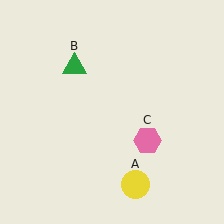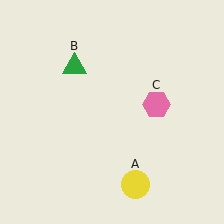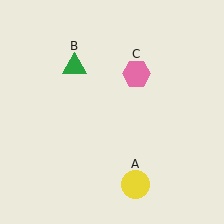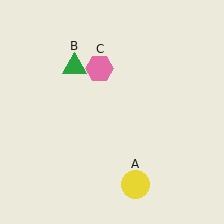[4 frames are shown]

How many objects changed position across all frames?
1 object changed position: pink hexagon (object C).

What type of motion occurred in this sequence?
The pink hexagon (object C) rotated counterclockwise around the center of the scene.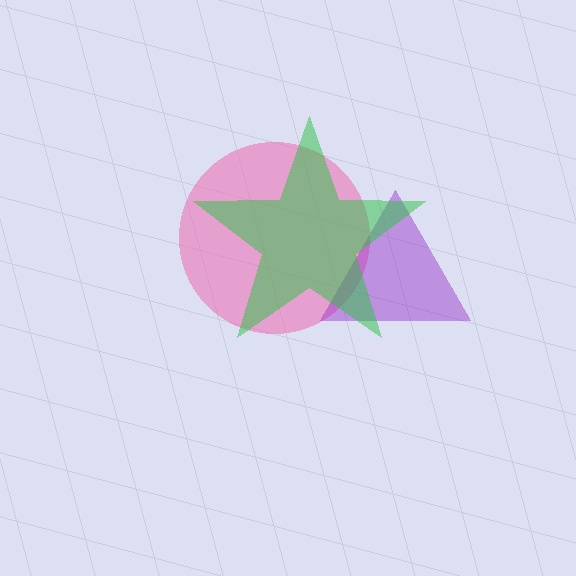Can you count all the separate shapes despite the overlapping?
Yes, there are 3 separate shapes.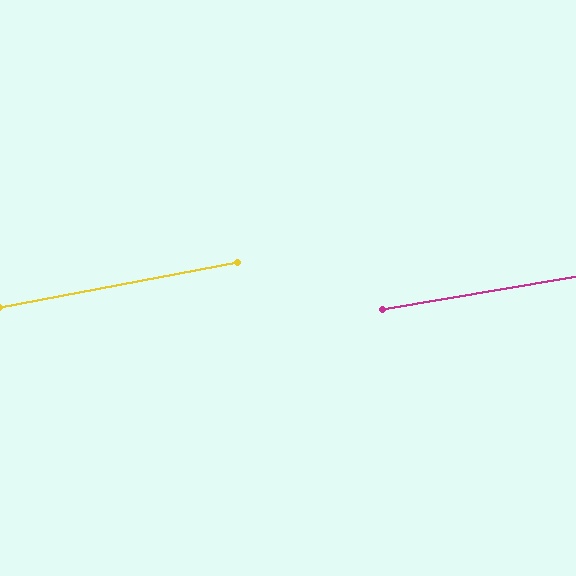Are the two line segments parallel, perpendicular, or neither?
Parallel — their directions differ by only 1.3°.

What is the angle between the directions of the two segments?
Approximately 1 degree.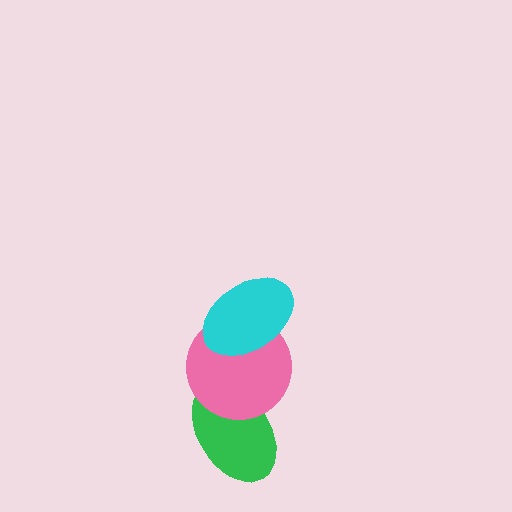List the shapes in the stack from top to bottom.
From top to bottom: the cyan ellipse, the pink circle, the green ellipse.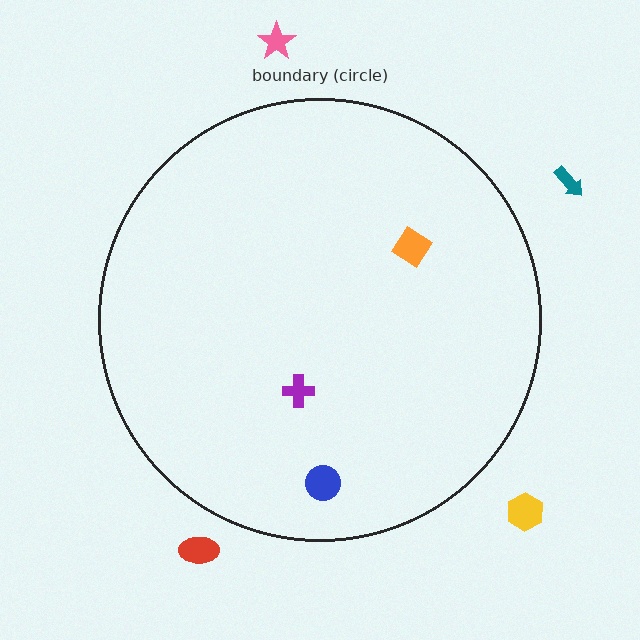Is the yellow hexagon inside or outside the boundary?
Outside.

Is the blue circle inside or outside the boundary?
Inside.